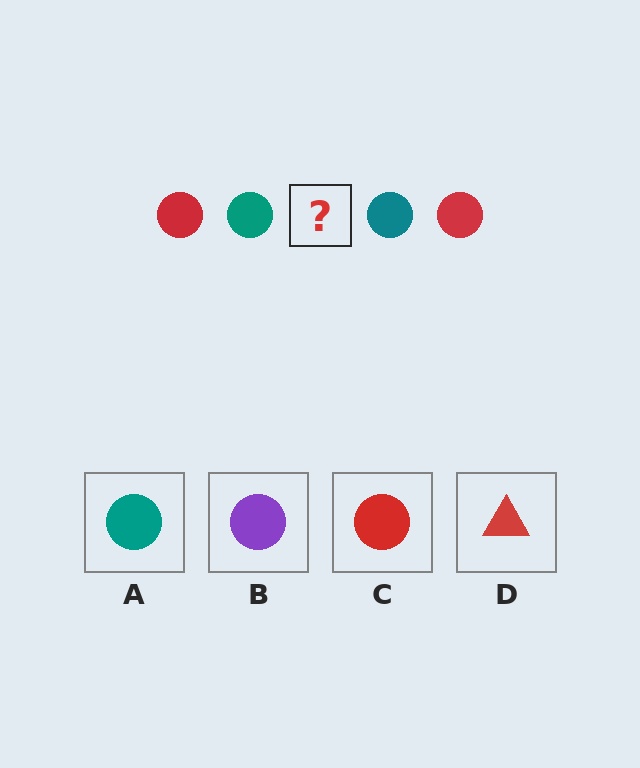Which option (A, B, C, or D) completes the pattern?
C.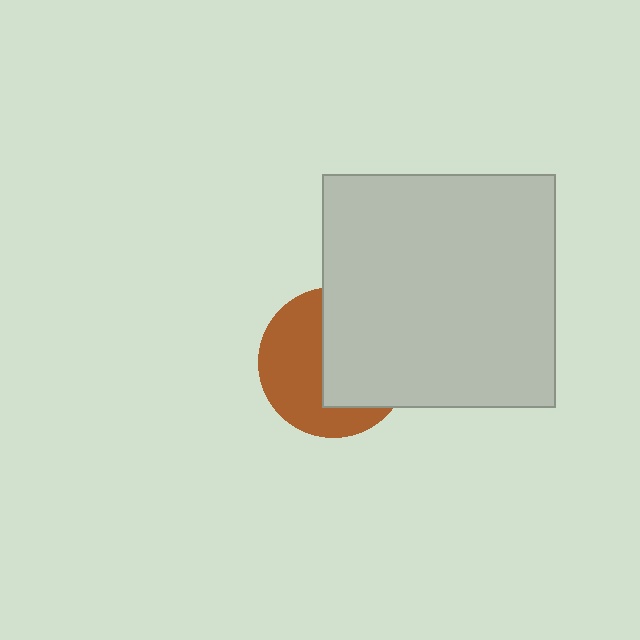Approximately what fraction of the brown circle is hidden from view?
Roughly 51% of the brown circle is hidden behind the light gray square.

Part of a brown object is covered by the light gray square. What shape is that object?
It is a circle.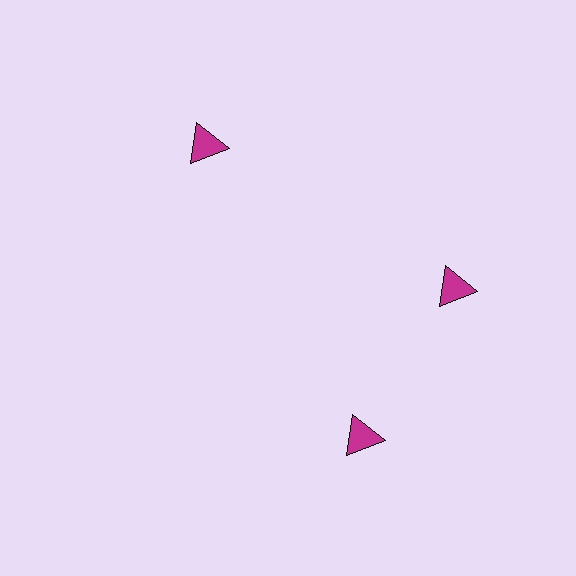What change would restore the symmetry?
The symmetry would be restored by rotating it back into even spacing with its neighbors so that all 3 triangles sit at equal angles and equal distance from the center.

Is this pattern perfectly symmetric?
No. The 3 magenta triangles are arranged in a ring, but one element near the 7 o'clock position is rotated out of alignment along the ring, breaking the 3-fold rotational symmetry.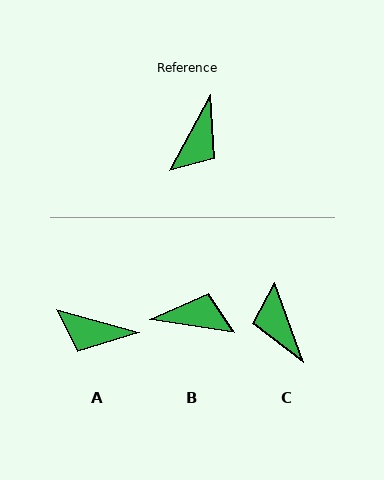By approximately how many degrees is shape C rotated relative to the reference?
Approximately 132 degrees clockwise.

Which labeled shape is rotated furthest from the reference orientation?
C, about 132 degrees away.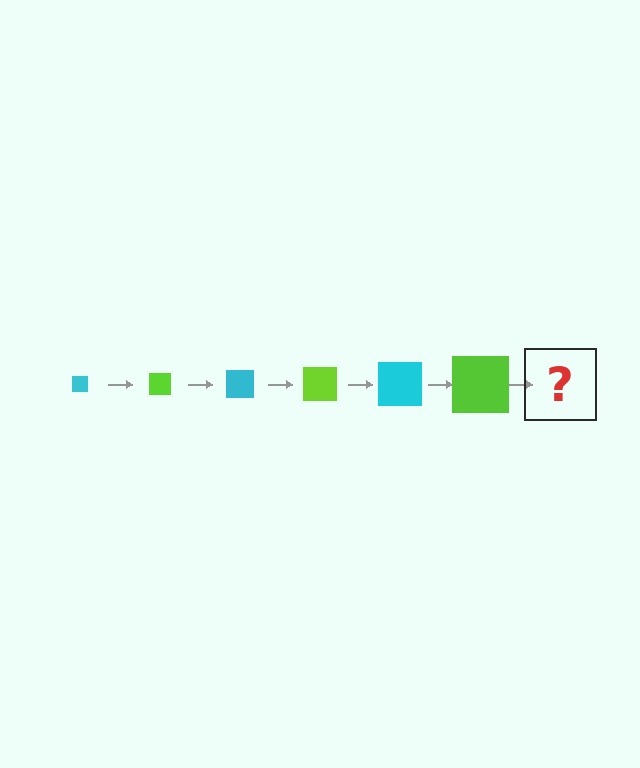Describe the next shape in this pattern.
It should be a cyan square, larger than the previous one.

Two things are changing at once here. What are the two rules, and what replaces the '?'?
The two rules are that the square grows larger each step and the color cycles through cyan and lime. The '?' should be a cyan square, larger than the previous one.